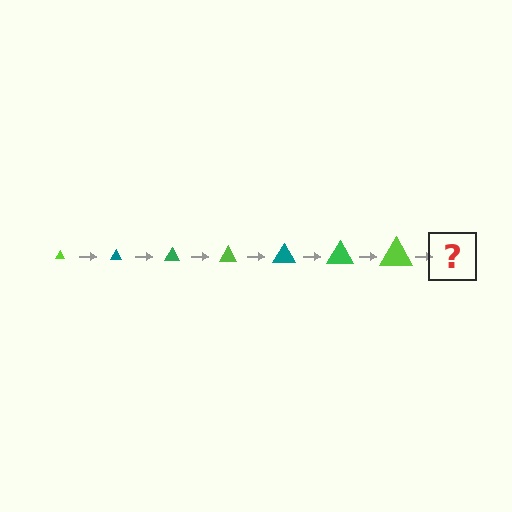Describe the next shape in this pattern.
It should be a teal triangle, larger than the previous one.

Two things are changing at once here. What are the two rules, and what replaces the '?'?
The two rules are that the triangle grows larger each step and the color cycles through lime, teal, and green. The '?' should be a teal triangle, larger than the previous one.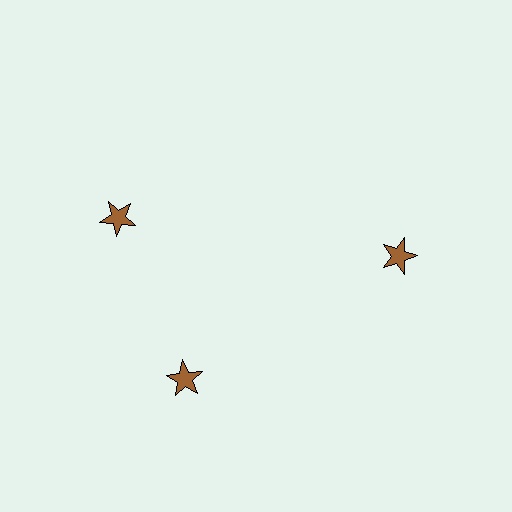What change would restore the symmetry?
The symmetry would be restored by rotating it back into even spacing with its neighbors so that all 3 stars sit at equal angles and equal distance from the center.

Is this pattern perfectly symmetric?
No. The 3 brown stars are arranged in a ring, but one element near the 11 o'clock position is rotated out of alignment along the ring, breaking the 3-fold rotational symmetry.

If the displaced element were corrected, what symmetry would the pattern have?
It would have 3-fold rotational symmetry — the pattern would map onto itself every 120 degrees.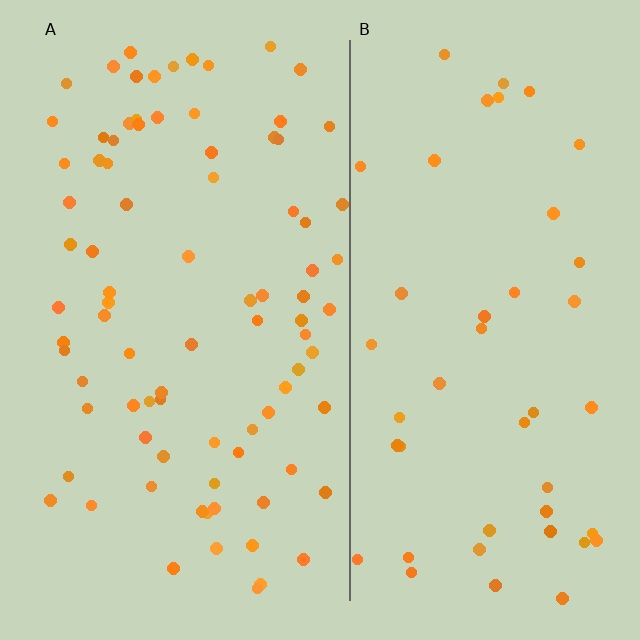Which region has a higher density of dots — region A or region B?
A (the left).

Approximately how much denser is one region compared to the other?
Approximately 1.9× — region A over region B.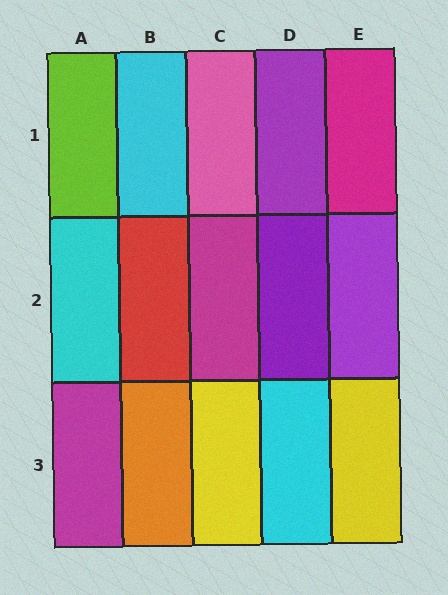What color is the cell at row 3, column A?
Magenta.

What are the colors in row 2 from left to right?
Cyan, red, magenta, purple, purple.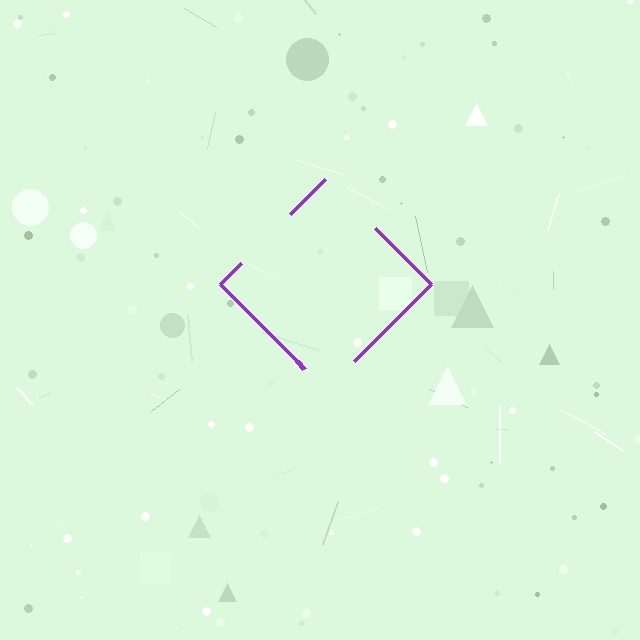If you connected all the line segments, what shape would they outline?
They would outline a diamond.